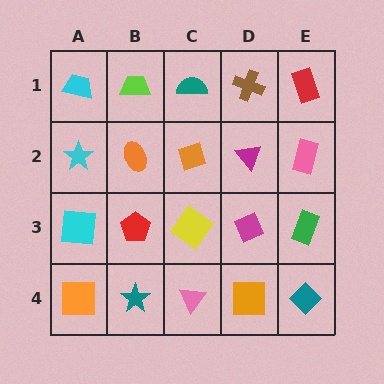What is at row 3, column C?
A yellow diamond.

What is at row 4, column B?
A teal star.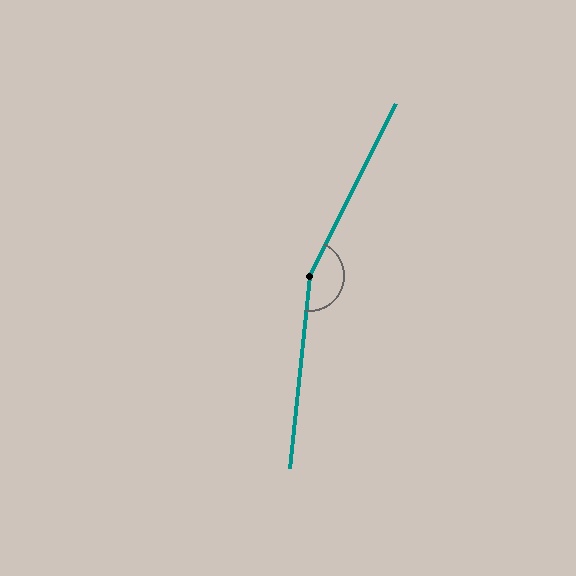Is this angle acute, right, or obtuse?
It is obtuse.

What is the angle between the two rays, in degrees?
Approximately 159 degrees.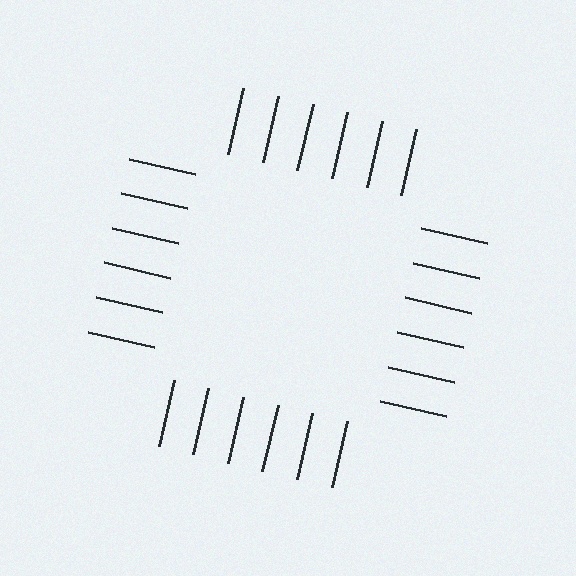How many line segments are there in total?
24 — 6 along each of the 4 edges.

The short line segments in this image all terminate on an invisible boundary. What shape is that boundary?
An illusory square — the line segments terminate on its edges but no continuous stroke is drawn.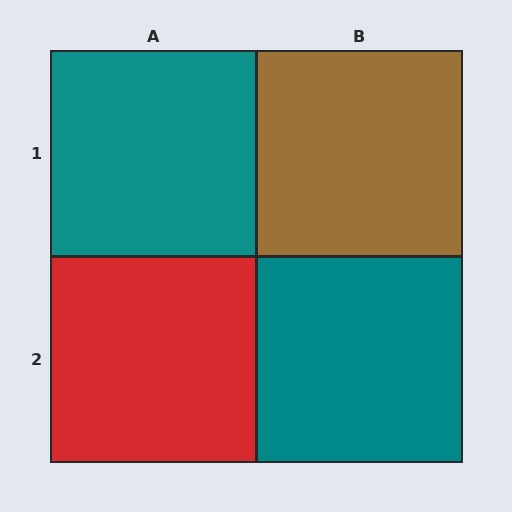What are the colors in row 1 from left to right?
Teal, brown.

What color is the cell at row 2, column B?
Teal.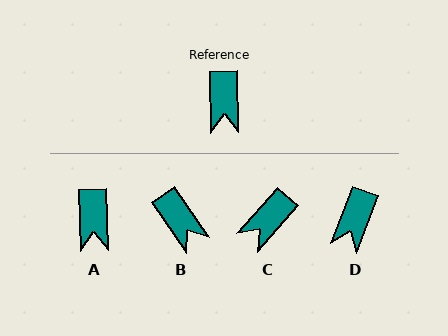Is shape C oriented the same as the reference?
No, it is off by about 43 degrees.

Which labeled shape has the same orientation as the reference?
A.